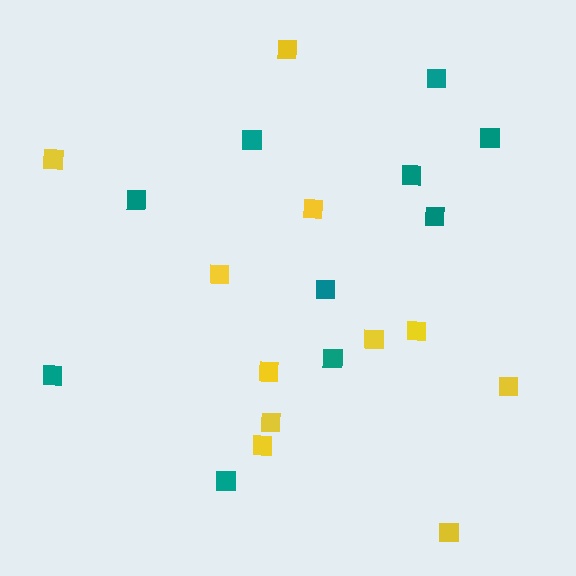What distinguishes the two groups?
There are 2 groups: one group of yellow squares (11) and one group of teal squares (10).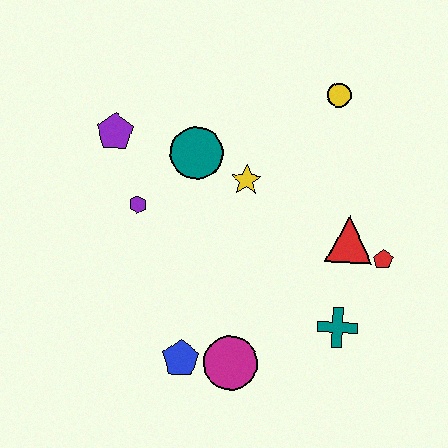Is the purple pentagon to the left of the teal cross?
Yes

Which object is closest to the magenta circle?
The blue pentagon is closest to the magenta circle.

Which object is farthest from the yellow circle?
The blue pentagon is farthest from the yellow circle.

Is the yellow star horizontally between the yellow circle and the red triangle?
No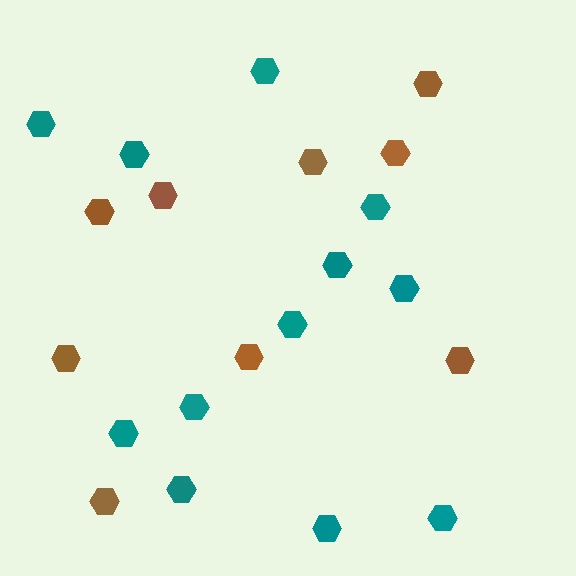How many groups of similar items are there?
There are 2 groups: one group of brown hexagons (9) and one group of teal hexagons (12).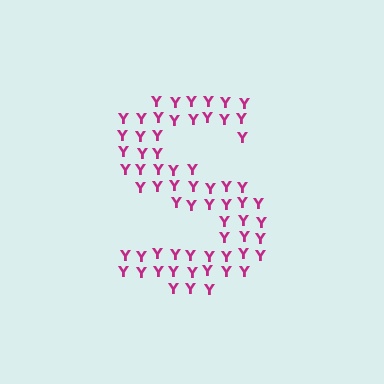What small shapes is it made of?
It is made of small letter Y's.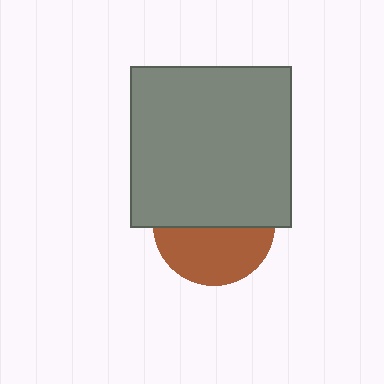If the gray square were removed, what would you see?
You would see the complete brown circle.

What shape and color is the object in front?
The object in front is a gray square.